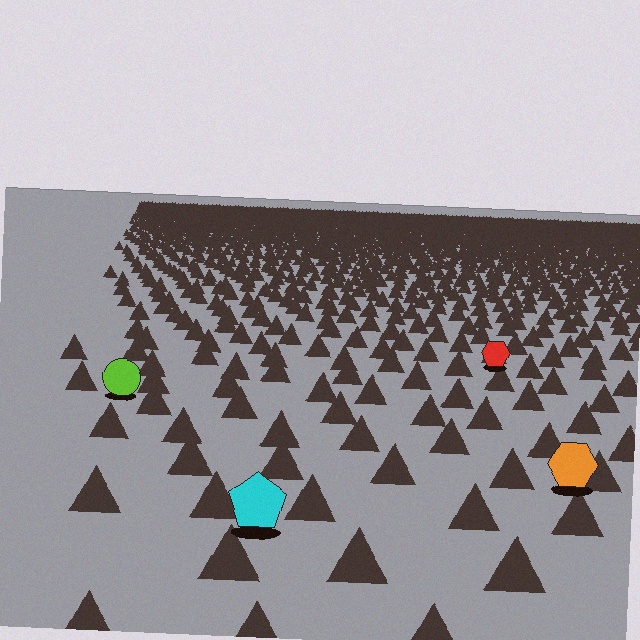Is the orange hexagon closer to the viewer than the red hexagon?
Yes. The orange hexagon is closer — you can tell from the texture gradient: the ground texture is coarser near it.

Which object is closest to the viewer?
The cyan pentagon is closest. The texture marks near it are larger and more spread out.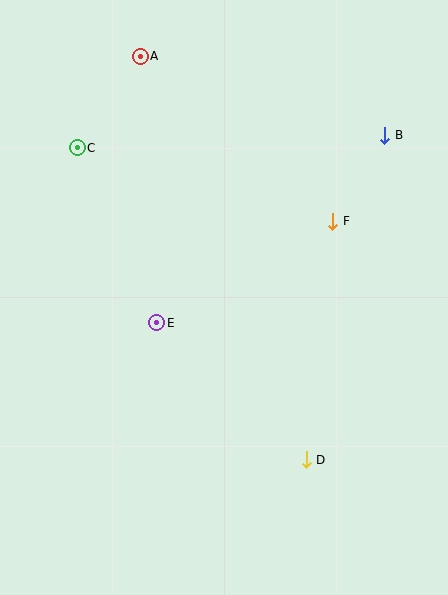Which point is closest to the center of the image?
Point E at (157, 323) is closest to the center.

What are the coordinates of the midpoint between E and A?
The midpoint between E and A is at (148, 189).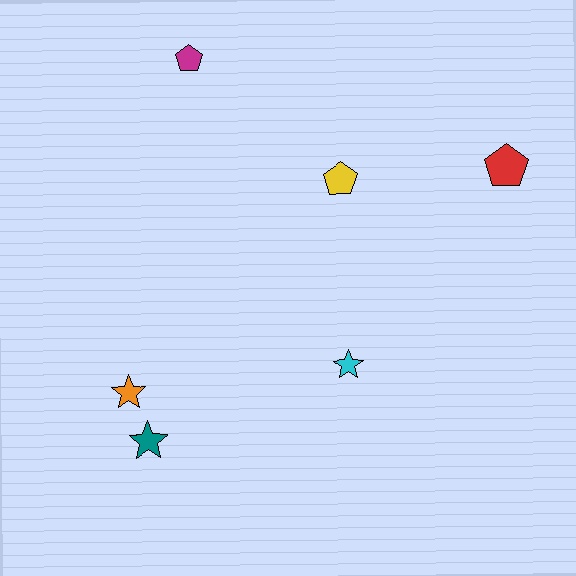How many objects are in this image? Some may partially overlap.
There are 6 objects.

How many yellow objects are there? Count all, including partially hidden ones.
There is 1 yellow object.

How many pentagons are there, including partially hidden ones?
There are 3 pentagons.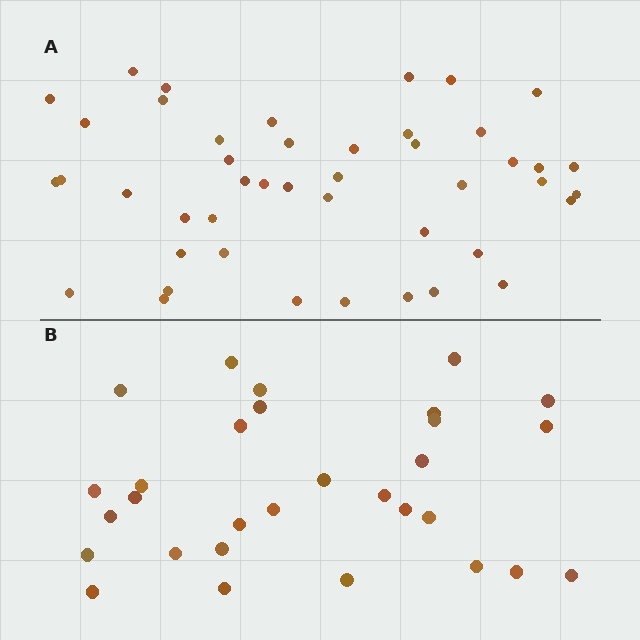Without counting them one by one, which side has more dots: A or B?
Region A (the top region) has more dots.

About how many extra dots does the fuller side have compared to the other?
Region A has approximately 15 more dots than region B.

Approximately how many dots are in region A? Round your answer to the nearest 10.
About 40 dots. (The exact count is 45, which rounds to 40.)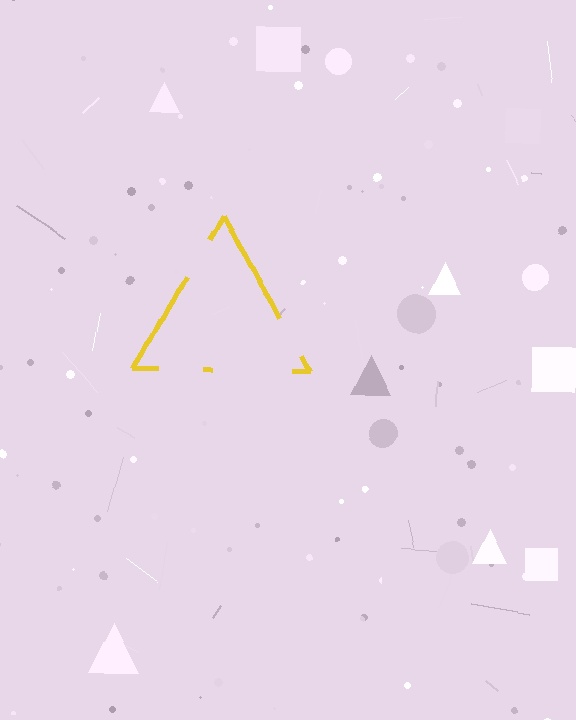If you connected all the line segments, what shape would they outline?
They would outline a triangle.